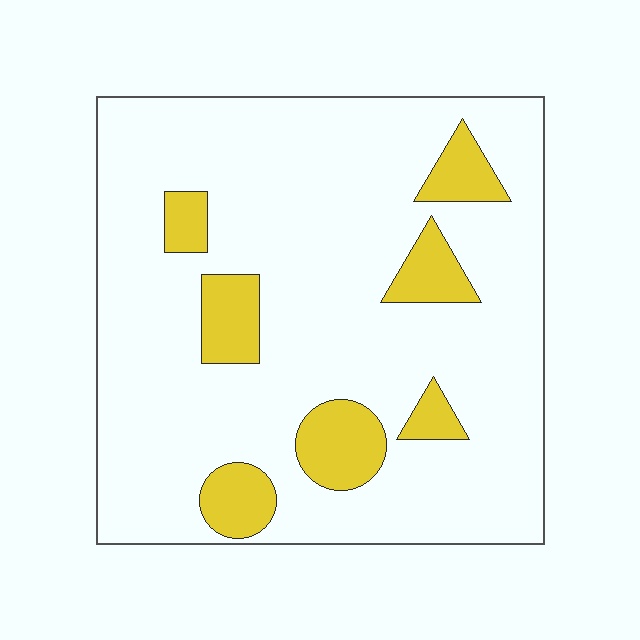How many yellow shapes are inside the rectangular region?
7.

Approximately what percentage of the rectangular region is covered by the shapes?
Approximately 15%.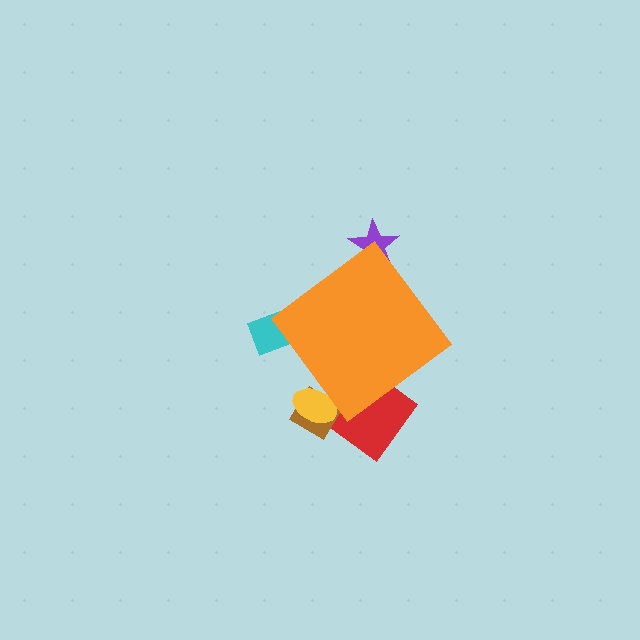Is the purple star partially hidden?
Yes, the purple star is partially hidden behind the orange diamond.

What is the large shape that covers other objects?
An orange diamond.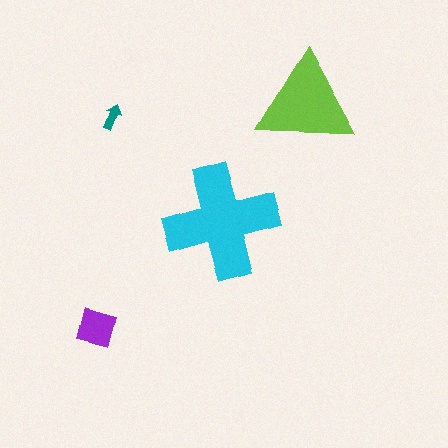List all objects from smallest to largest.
The teal arrow, the purple diamond, the lime triangle, the cyan cross.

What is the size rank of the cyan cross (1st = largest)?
1st.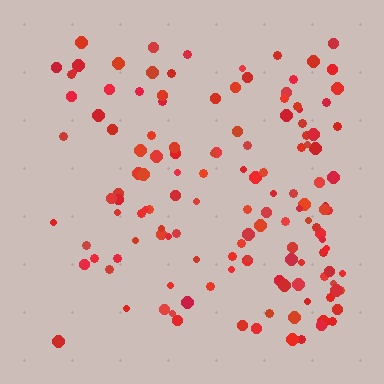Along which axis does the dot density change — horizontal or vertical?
Horizontal.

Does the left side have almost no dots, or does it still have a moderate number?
Still a moderate number, just noticeably fewer than the right.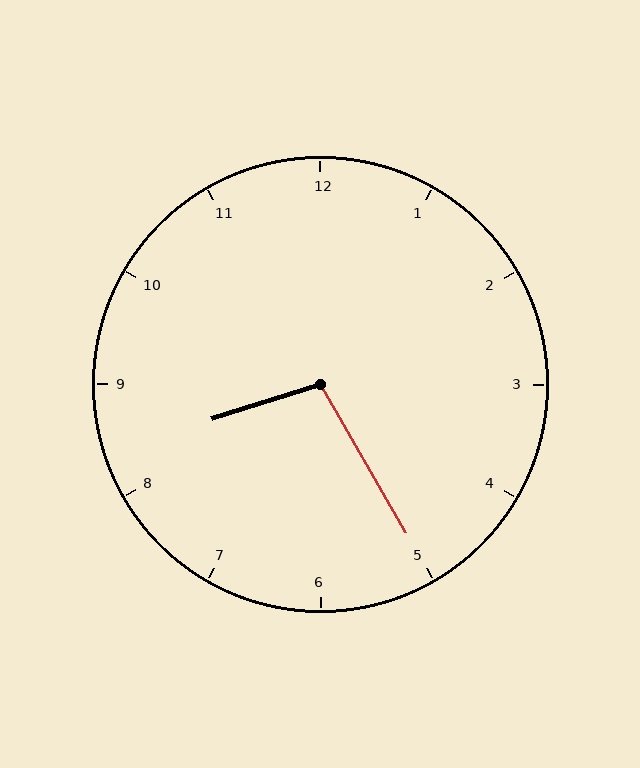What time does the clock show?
8:25.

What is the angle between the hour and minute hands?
Approximately 102 degrees.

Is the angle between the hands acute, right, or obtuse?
It is obtuse.